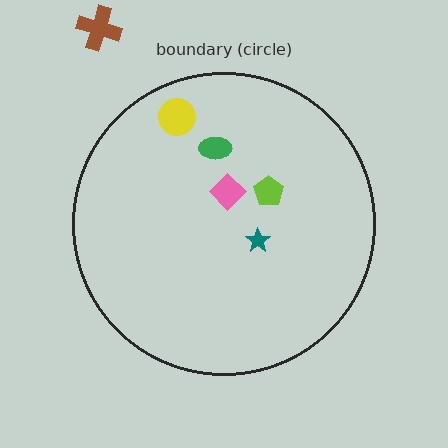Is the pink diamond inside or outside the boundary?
Inside.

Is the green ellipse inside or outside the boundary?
Inside.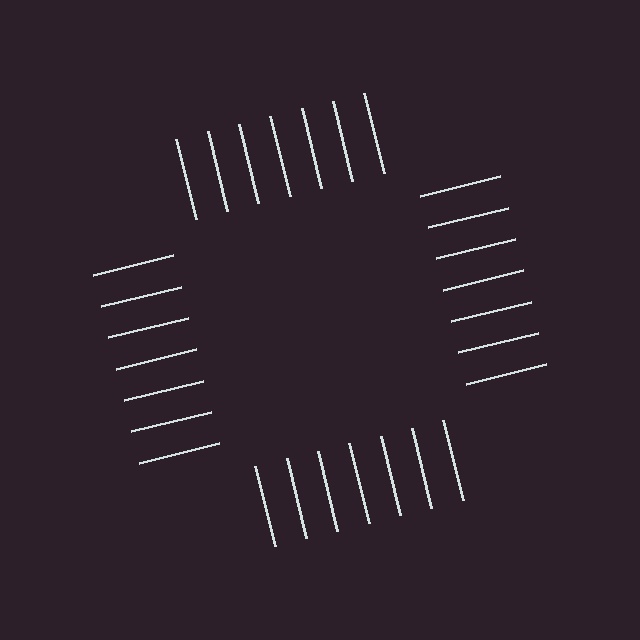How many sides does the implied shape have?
4 sides — the line-ends trace a square.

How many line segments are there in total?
28 — 7 along each of the 4 edges.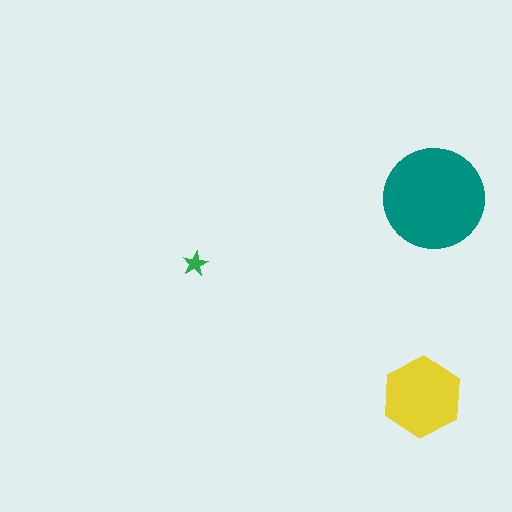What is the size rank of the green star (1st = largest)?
3rd.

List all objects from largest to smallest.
The teal circle, the yellow hexagon, the green star.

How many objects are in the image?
There are 3 objects in the image.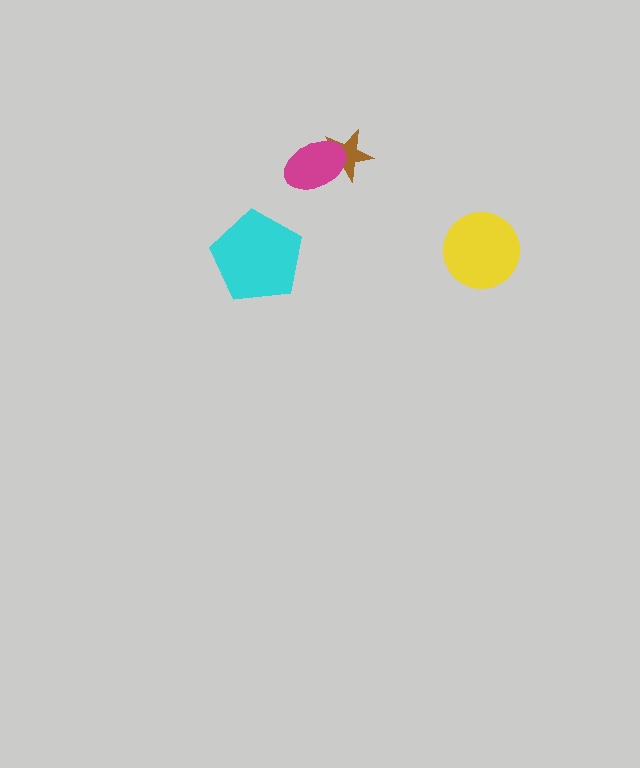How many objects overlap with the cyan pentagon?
0 objects overlap with the cyan pentagon.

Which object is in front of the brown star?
The magenta ellipse is in front of the brown star.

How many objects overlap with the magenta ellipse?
1 object overlaps with the magenta ellipse.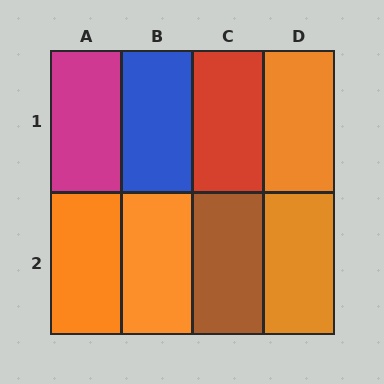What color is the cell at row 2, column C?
Brown.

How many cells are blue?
1 cell is blue.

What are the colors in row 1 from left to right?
Magenta, blue, red, orange.